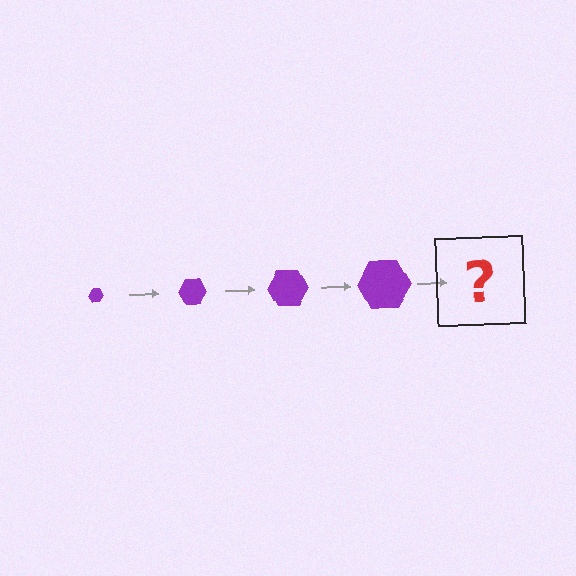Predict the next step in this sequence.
The next step is a purple hexagon, larger than the previous one.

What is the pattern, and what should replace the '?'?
The pattern is that the hexagon gets progressively larger each step. The '?' should be a purple hexagon, larger than the previous one.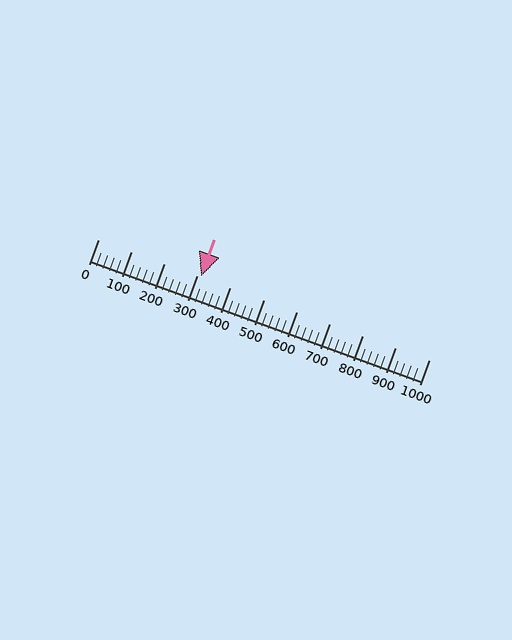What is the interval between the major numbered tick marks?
The major tick marks are spaced 100 units apart.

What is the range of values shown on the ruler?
The ruler shows values from 0 to 1000.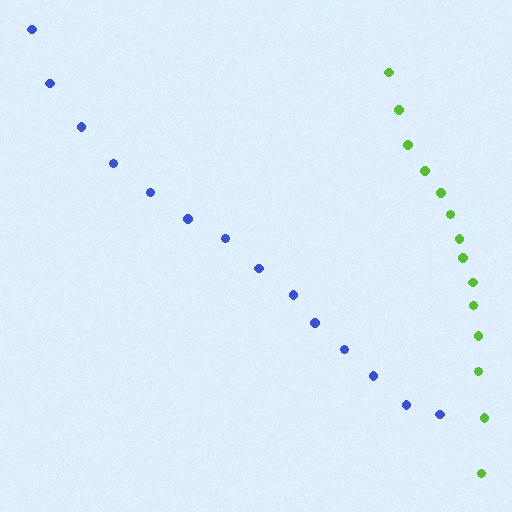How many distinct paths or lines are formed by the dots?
There are 2 distinct paths.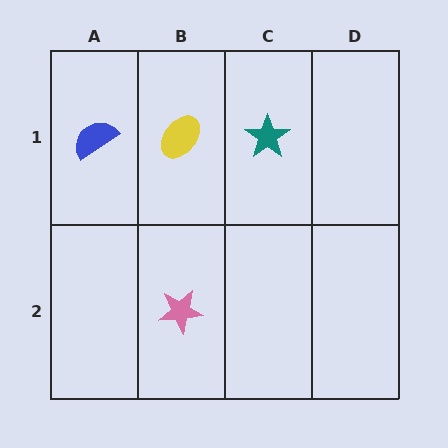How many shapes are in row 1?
3 shapes.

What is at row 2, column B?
A pink star.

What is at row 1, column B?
A yellow ellipse.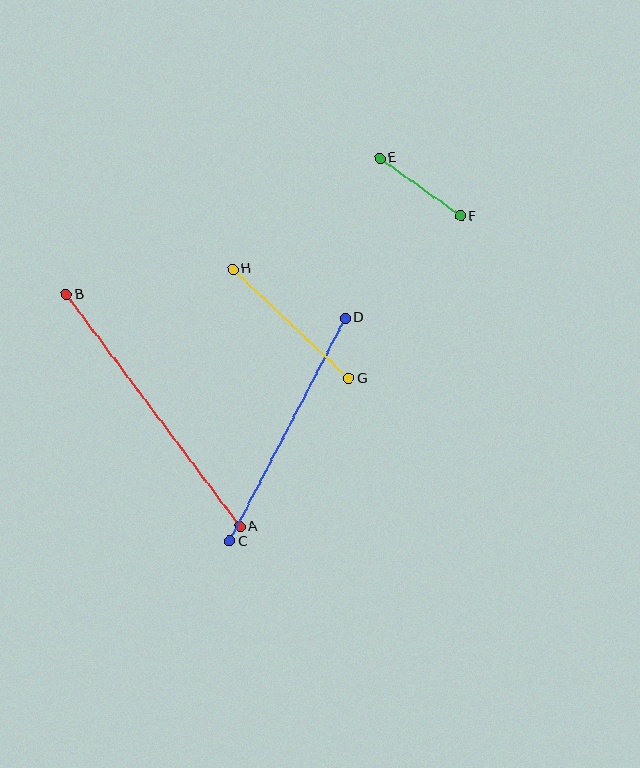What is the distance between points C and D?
The distance is approximately 251 pixels.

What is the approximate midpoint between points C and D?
The midpoint is at approximately (288, 429) pixels.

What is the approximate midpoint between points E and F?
The midpoint is at approximately (420, 187) pixels.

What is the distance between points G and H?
The distance is approximately 159 pixels.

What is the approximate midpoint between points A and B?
The midpoint is at approximately (153, 411) pixels.